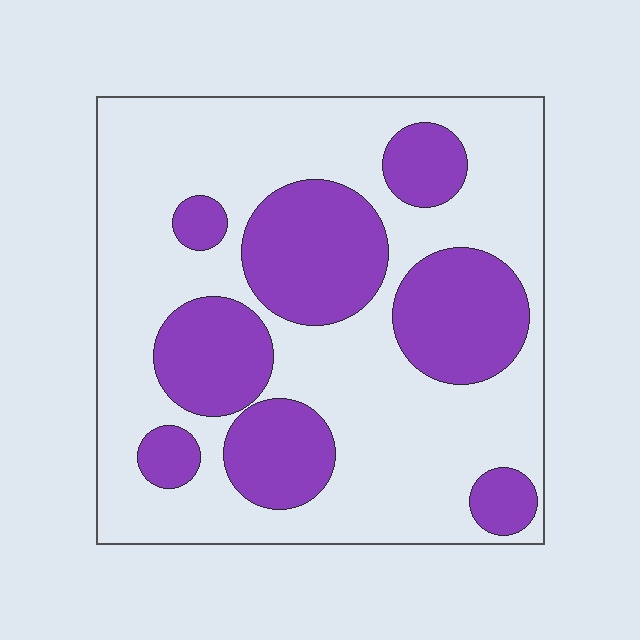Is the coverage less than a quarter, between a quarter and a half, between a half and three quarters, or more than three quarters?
Between a quarter and a half.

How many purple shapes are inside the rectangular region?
8.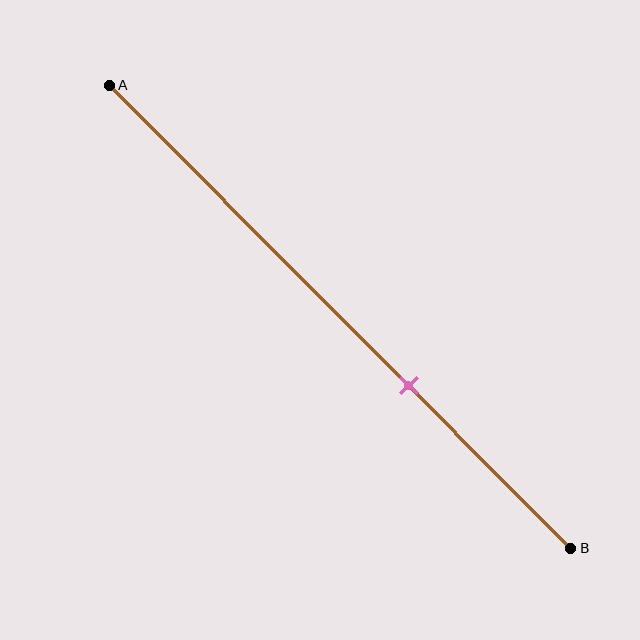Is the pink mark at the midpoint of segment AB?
No, the mark is at about 65% from A, not at the 50% midpoint.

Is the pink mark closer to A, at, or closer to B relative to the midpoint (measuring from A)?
The pink mark is closer to point B than the midpoint of segment AB.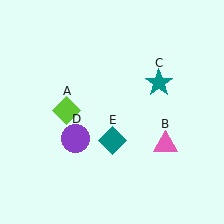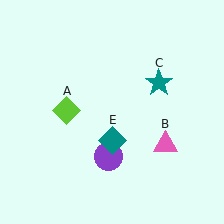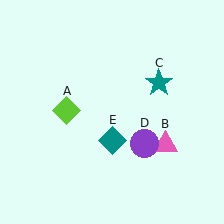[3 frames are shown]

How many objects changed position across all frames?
1 object changed position: purple circle (object D).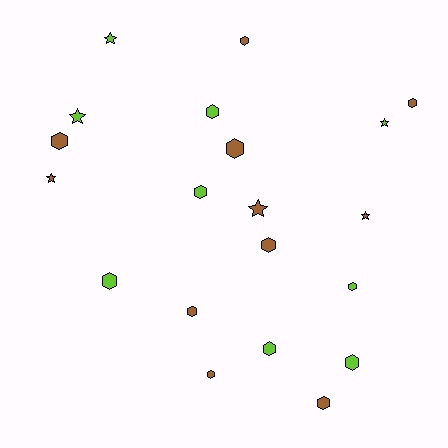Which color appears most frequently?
Brown, with 11 objects.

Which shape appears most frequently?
Hexagon, with 14 objects.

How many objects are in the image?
There are 20 objects.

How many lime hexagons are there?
There are 6 lime hexagons.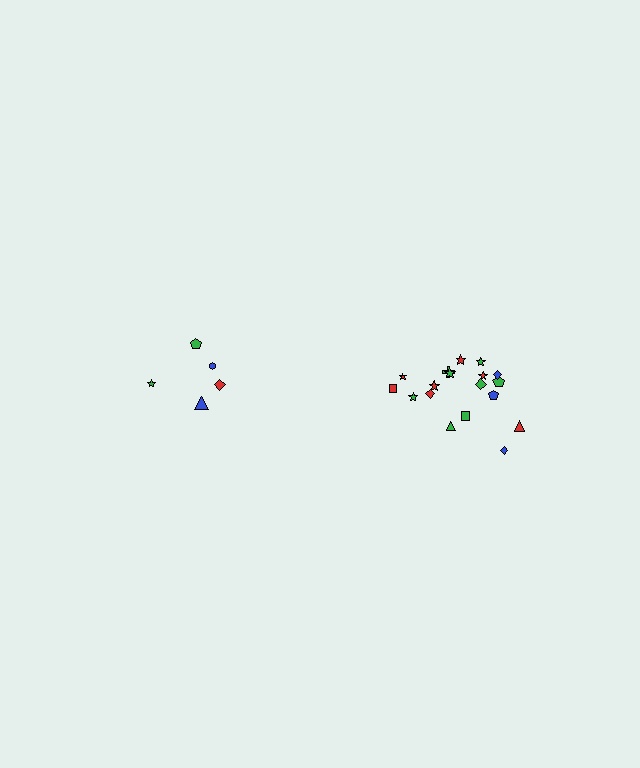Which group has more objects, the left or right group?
The right group.